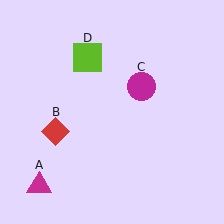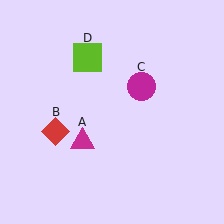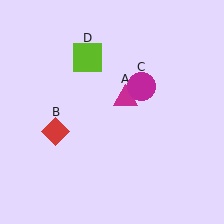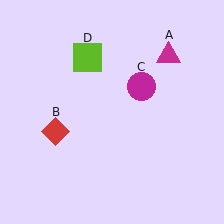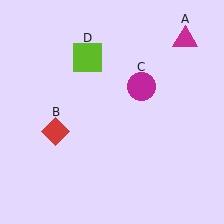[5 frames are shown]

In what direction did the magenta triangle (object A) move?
The magenta triangle (object A) moved up and to the right.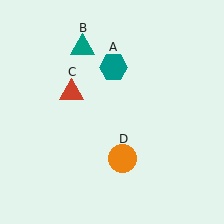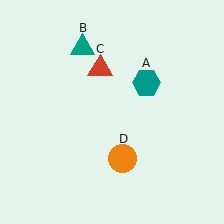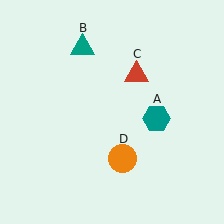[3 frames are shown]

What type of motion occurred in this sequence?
The teal hexagon (object A), red triangle (object C) rotated clockwise around the center of the scene.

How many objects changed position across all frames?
2 objects changed position: teal hexagon (object A), red triangle (object C).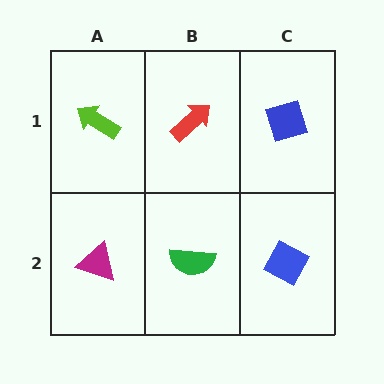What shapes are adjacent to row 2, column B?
A red arrow (row 1, column B), a magenta triangle (row 2, column A), a blue diamond (row 2, column C).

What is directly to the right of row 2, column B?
A blue diamond.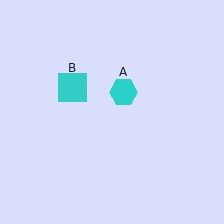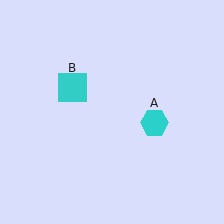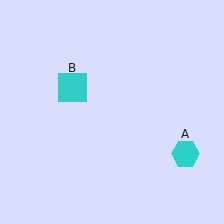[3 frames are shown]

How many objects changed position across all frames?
1 object changed position: cyan hexagon (object A).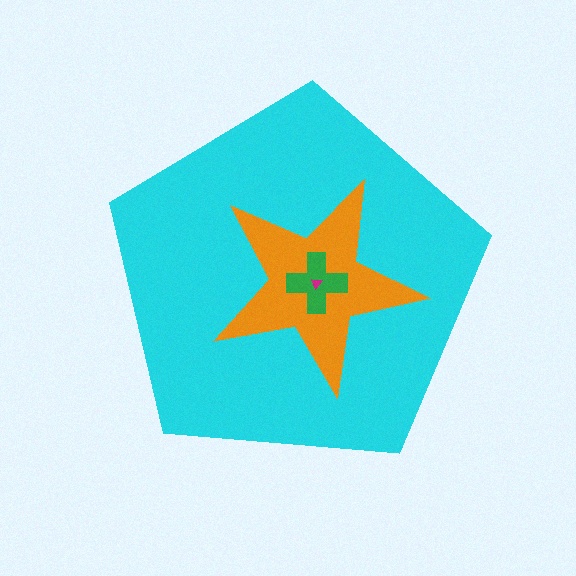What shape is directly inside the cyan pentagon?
The orange star.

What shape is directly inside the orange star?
The green cross.